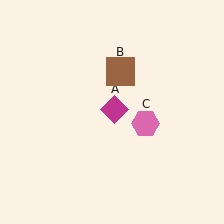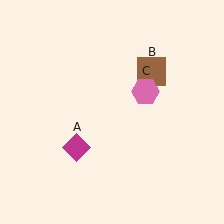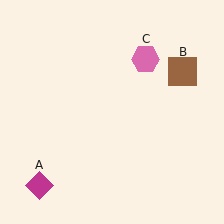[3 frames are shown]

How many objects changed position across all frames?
3 objects changed position: magenta diamond (object A), brown square (object B), pink hexagon (object C).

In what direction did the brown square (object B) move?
The brown square (object B) moved right.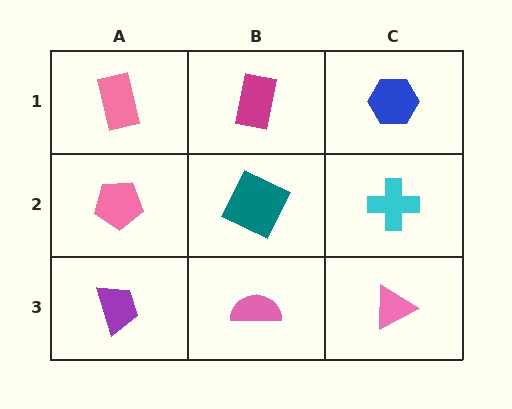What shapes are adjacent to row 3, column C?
A cyan cross (row 2, column C), a pink semicircle (row 3, column B).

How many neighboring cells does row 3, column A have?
2.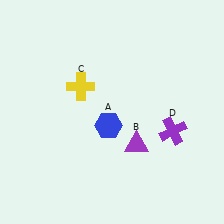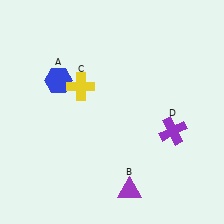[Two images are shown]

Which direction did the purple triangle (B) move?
The purple triangle (B) moved down.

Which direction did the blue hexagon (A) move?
The blue hexagon (A) moved left.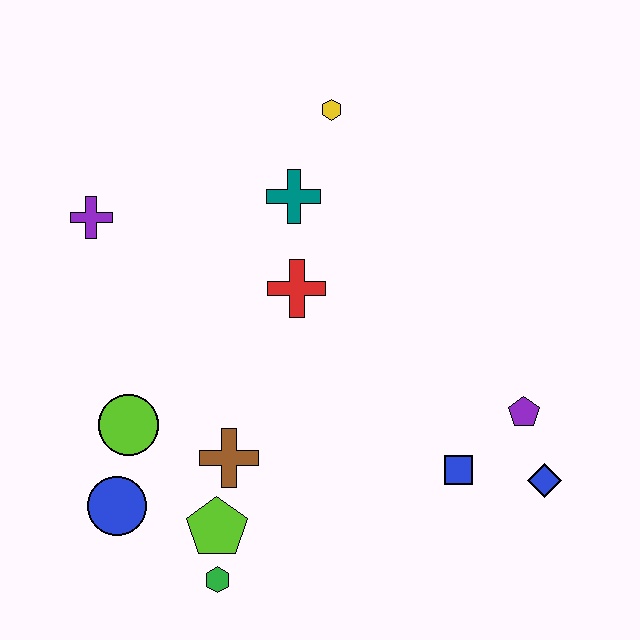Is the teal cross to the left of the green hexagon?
No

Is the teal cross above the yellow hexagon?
No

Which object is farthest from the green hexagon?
The yellow hexagon is farthest from the green hexagon.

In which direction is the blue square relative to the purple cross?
The blue square is to the right of the purple cross.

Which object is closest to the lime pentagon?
The green hexagon is closest to the lime pentagon.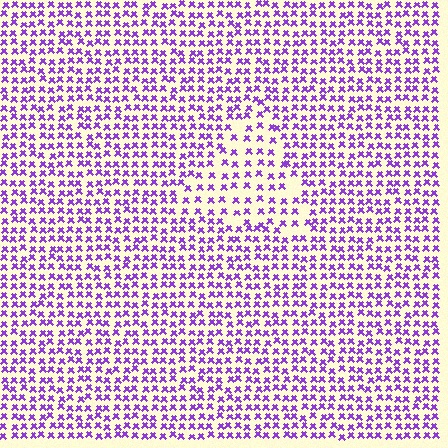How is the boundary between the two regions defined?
The boundary is defined by a change in element density (approximately 1.7x ratio). All elements are the same color, size, and shape.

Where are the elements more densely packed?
The elements are more densely packed outside the triangle boundary.